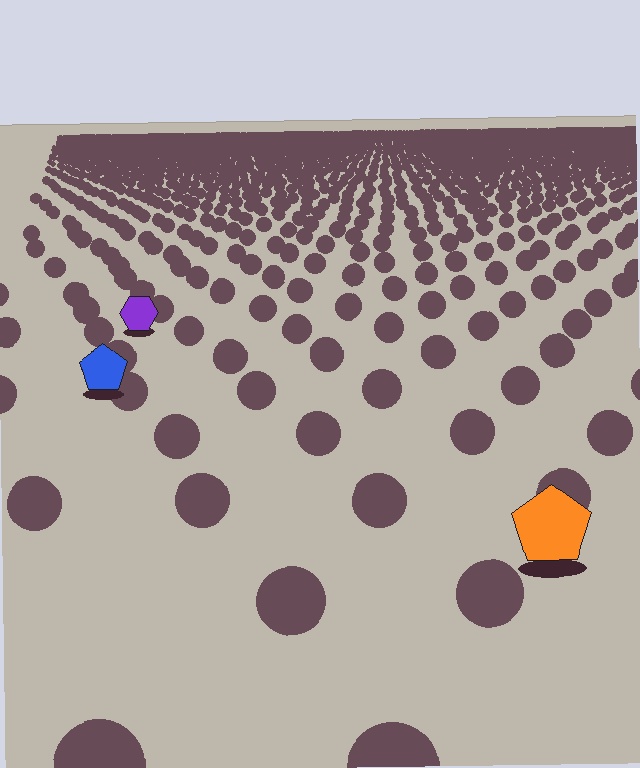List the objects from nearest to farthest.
From nearest to farthest: the orange pentagon, the blue pentagon, the purple hexagon.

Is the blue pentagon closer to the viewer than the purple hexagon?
Yes. The blue pentagon is closer — you can tell from the texture gradient: the ground texture is coarser near it.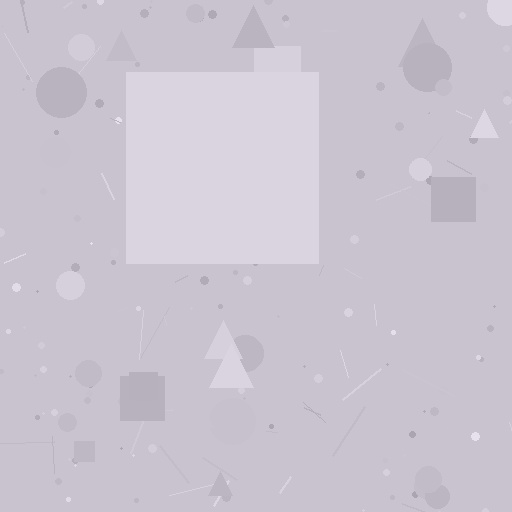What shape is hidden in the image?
A square is hidden in the image.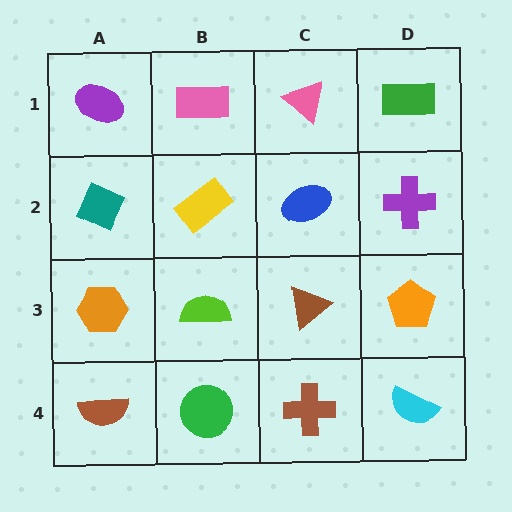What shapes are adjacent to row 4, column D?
An orange pentagon (row 3, column D), a brown cross (row 4, column C).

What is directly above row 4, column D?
An orange pentagon.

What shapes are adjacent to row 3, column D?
A purple cross (row 2, column D), a cyan semicircle (row 4, column D), a brown triangle (row 3, column C).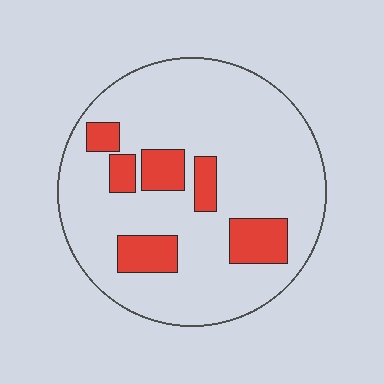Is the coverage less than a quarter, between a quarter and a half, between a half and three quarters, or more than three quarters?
Less than a quarter.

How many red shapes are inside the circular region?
6.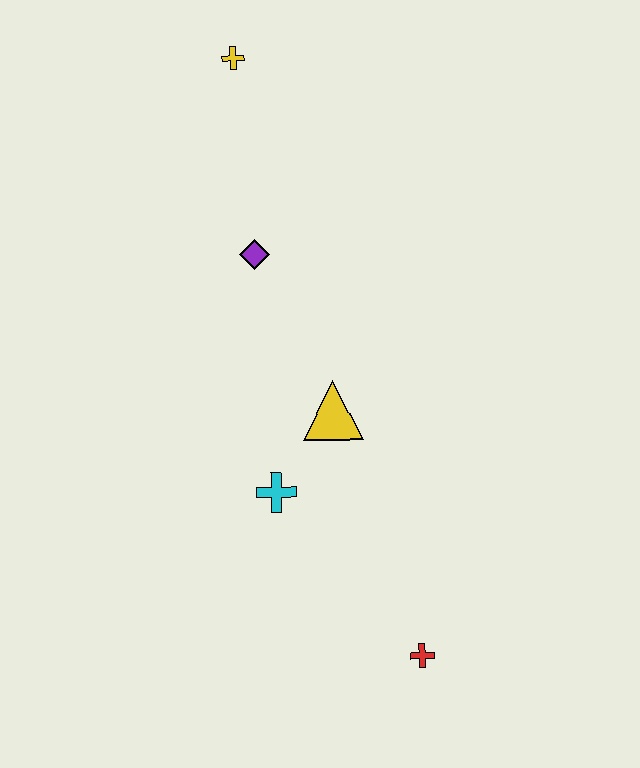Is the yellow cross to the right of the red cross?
No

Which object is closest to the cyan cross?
The yellow triangle is closest to the cyan cross.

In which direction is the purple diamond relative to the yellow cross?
The purple diamond is below the yellow cross.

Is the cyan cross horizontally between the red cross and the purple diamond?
Yes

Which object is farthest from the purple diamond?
The red cross is farthest from the purple diamond.